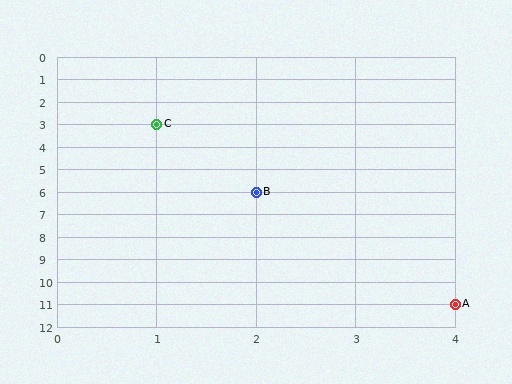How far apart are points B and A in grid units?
Points B and A are 2 columns and 5 rows apart (about 5.4 grid units diagonally).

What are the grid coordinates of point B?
Point B is at grid coordinates (2, 6).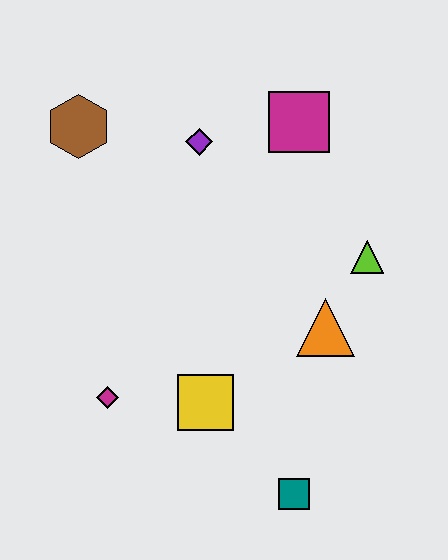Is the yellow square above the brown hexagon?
No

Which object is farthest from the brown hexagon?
The teal square is farthest from the brown hexagon.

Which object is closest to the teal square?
The yellow square is closest to the teal square.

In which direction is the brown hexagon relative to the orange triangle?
The brown hexagon is to the left of the orange triangle.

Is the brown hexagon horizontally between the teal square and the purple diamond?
No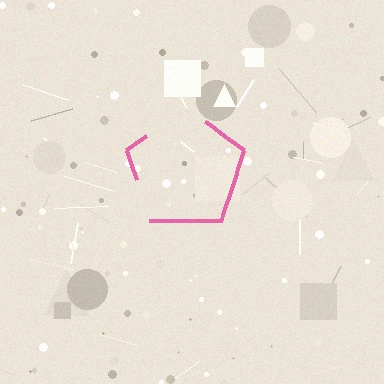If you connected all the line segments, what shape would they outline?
They would outline a pentagon.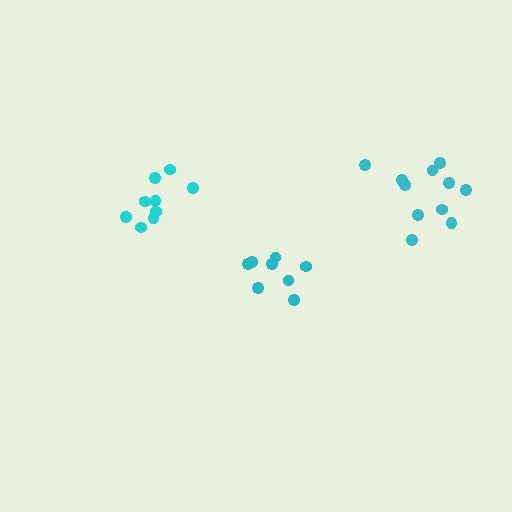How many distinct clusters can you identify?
There are 3 distinct clusters.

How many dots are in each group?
Group 1: 9 dots, Group 2: 11 dots, Group 3: 8 dots (28 total).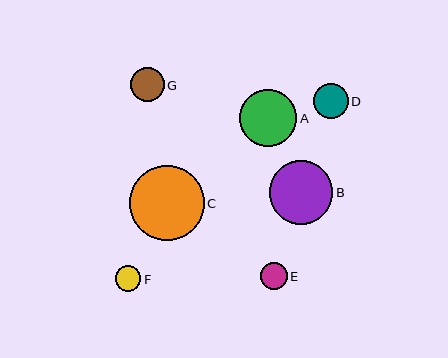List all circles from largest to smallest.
From largest to smallest: C, B, A, D, G, E, F.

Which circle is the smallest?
Circle F is the smallest with a size of approximately 26 pixels.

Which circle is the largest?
Circle C is the largest with a size of approximately 75 pixels.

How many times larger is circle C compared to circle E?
Circle C is approximately 2.8 times the size of circle E.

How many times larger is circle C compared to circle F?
Circle C is approximately 2.9 times the size of circle F.